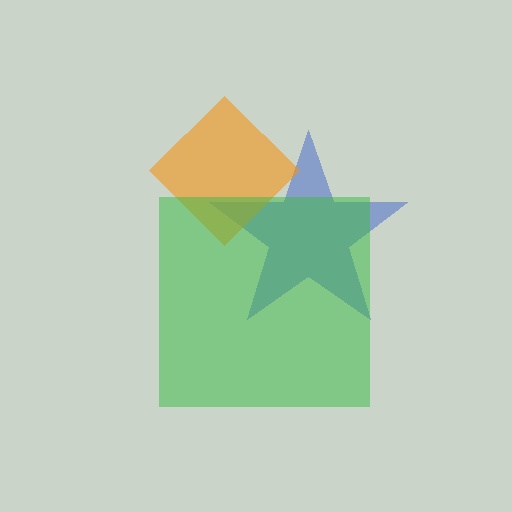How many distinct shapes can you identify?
There are 3 distinct shapes: a blue star, an orange diamond, a green square.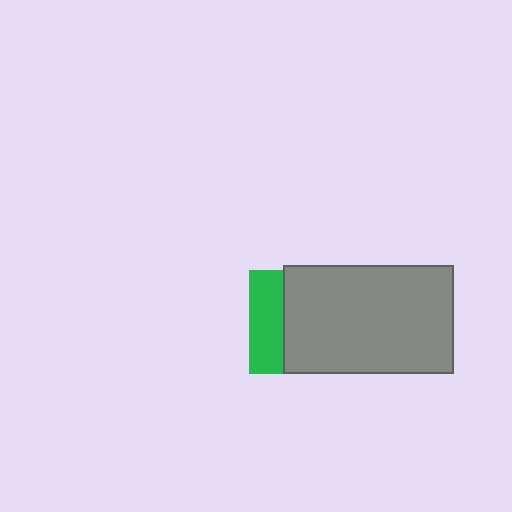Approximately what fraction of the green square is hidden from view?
Roughly 67% of the green square is hidden behind the gray rectangle.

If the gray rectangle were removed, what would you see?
You would see the complete green square.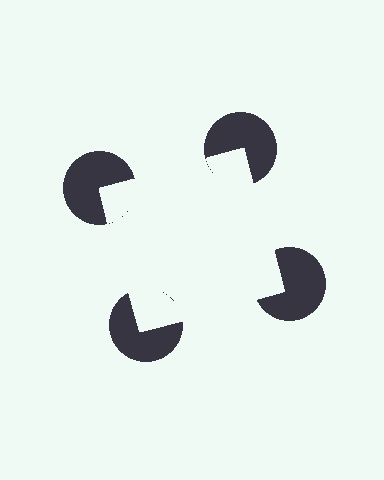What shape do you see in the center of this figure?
An illusory square — its edges are inferred from the aligned wedge cuts in the pac-man discs, not physically drawn.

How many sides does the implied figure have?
4 sides.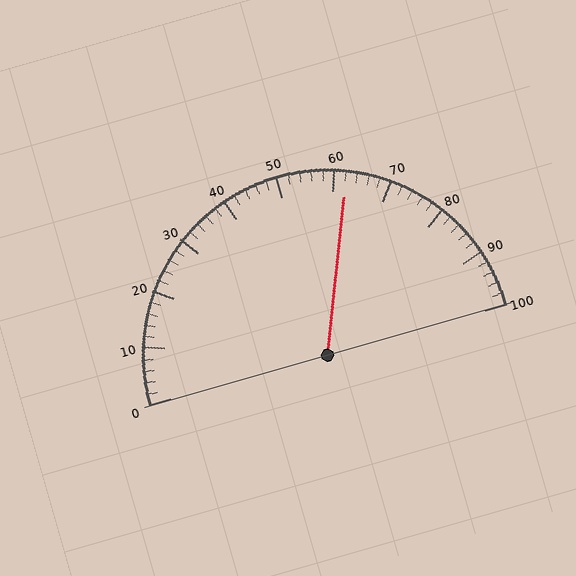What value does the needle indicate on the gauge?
The needle indicates approximately 62.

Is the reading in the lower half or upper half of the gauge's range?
The reading is in the upper half of the range (0 to 100).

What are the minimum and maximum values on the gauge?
The gauge ranges from 0 to 100.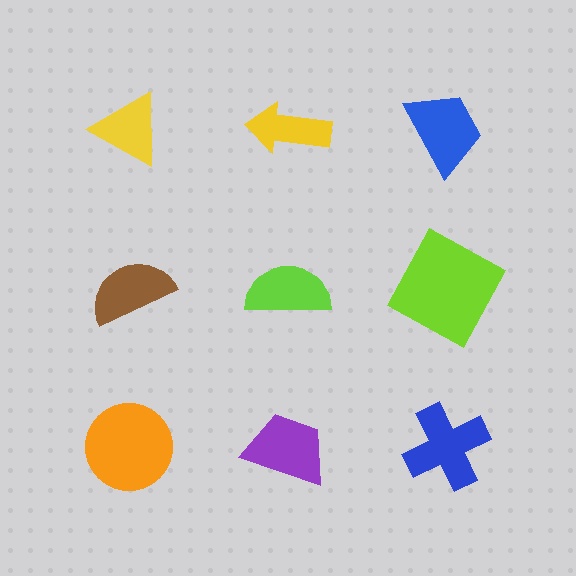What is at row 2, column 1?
A brown semicircle.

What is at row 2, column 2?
A lime semicircle.